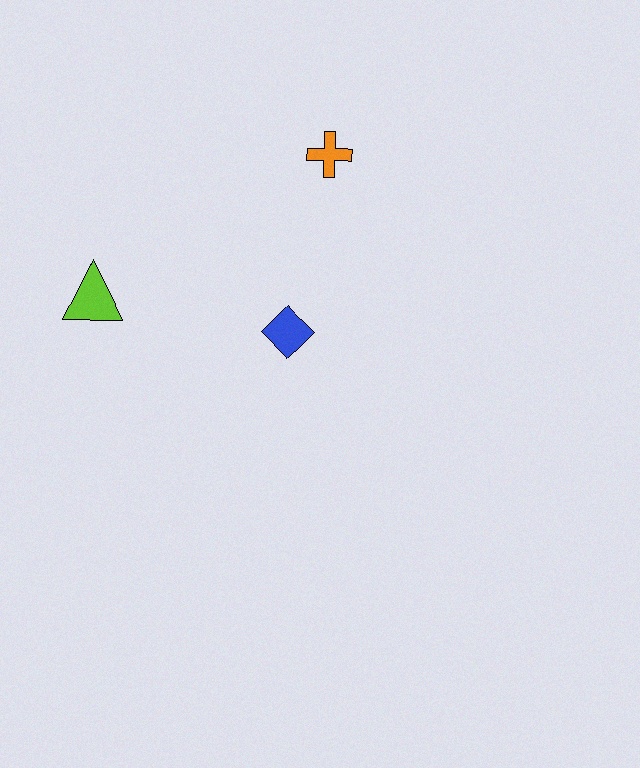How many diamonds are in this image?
There is 1 diamond.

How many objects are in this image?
There are 3 objects.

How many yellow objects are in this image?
There are no yellow objects.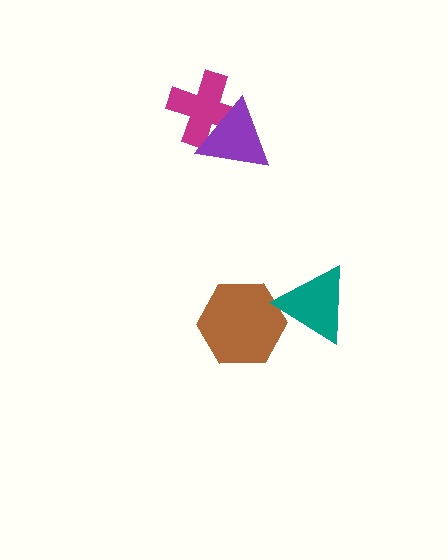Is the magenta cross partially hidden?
Yes, it is partially covered by another shape.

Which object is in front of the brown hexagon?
The teal triangle is in front of the brown hexagon.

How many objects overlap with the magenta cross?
1 object overlaps with the magenta cross.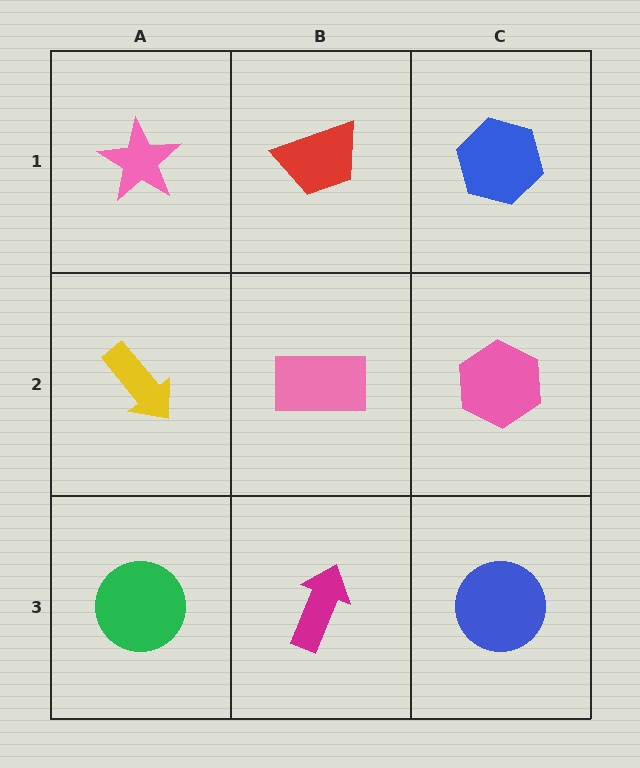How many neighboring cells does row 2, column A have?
3.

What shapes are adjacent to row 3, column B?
A pink rectangle (row 2, column B), a green circle (row 3, column A), a blue circle (row 3, column C).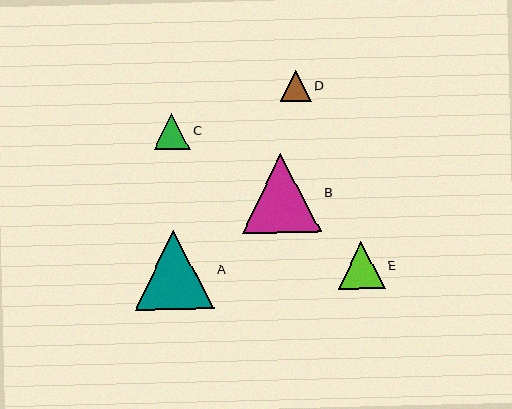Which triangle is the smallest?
Triangle D is the smallest with a size of approximately 31 pixels.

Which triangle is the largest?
Triangle A is the largest with a size of approximately 79 pixels.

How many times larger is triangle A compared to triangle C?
Triangle A is approximately 2.2 times the size of triangle C.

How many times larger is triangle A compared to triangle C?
Triangle A is approximately 2.2 times the size of triangle C.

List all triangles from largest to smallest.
From largest to smallest: A, B, E, C, D.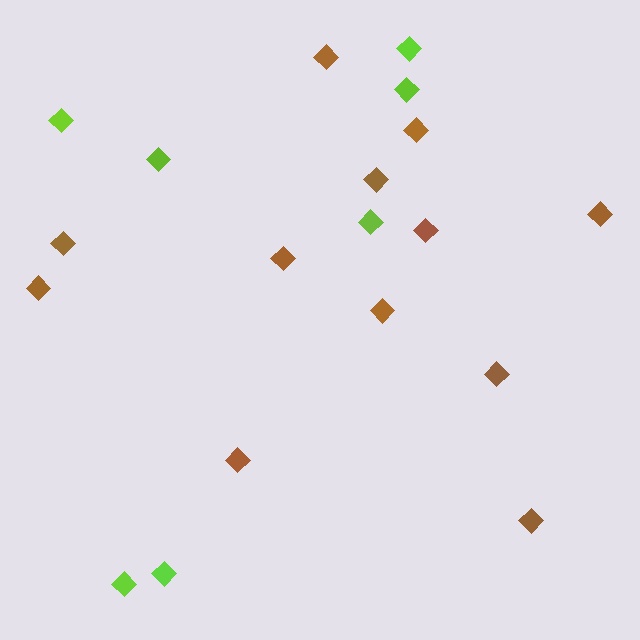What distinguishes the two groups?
There are 2 groups: one group of lime diamonds (7) and one group of brown diamonds (12).